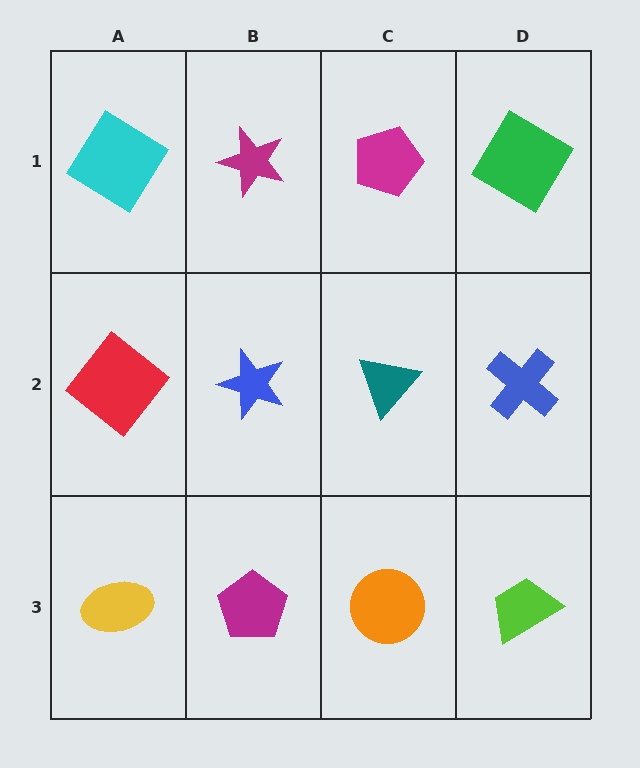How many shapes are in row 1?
4 shapes.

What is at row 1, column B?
A magenta star.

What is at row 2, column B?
A blue star.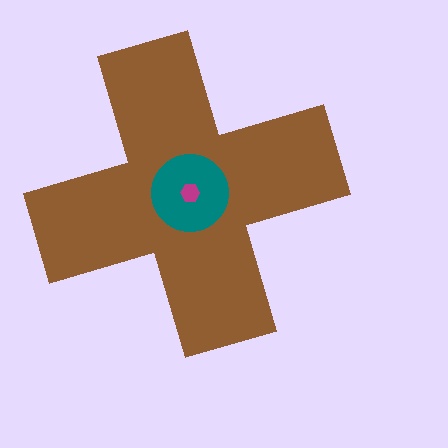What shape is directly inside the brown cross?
The teal circle.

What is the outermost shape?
The brown cross.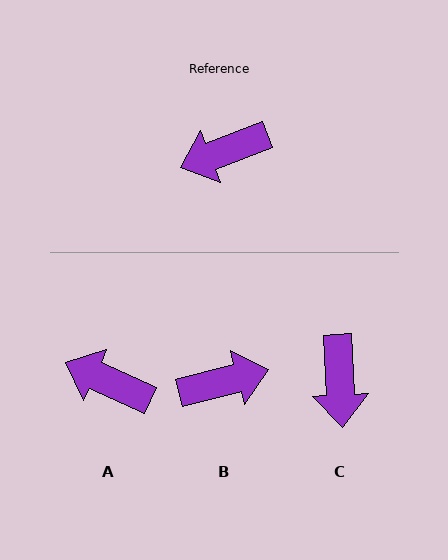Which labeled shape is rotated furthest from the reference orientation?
B, about 174 degrees away.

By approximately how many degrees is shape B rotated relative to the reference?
Approximately 174 degrees counter-clockwise.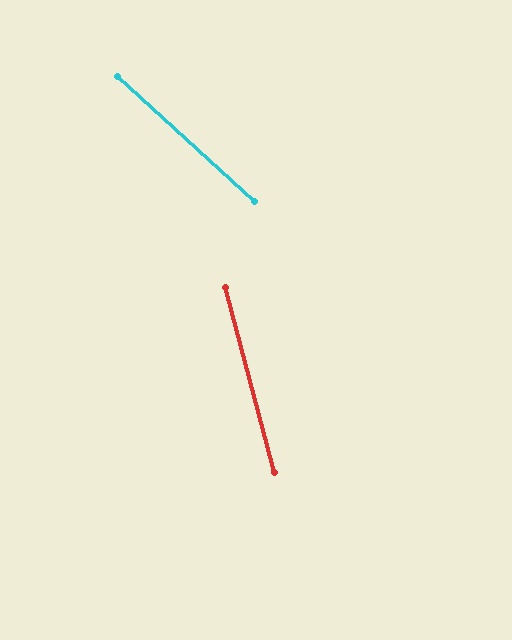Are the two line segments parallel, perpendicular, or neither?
Neither parallel nor perpendicular — they differ by about 33°.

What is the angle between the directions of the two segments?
Approximately 33 degrees.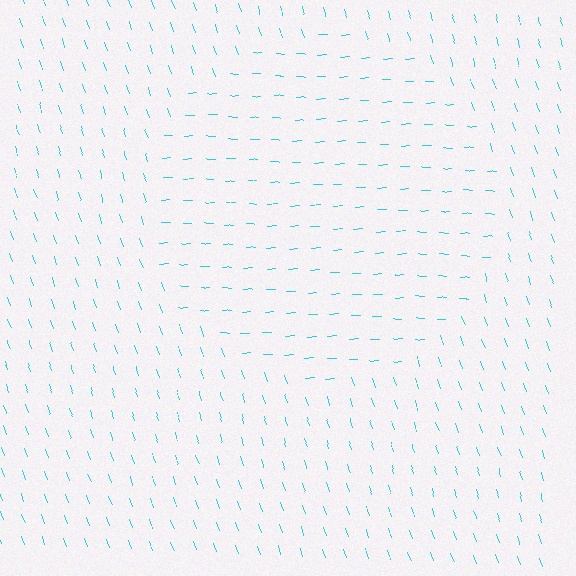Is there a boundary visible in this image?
Yes, there is a texture boundary formed by a change in line orientation.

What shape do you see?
I see a circle.